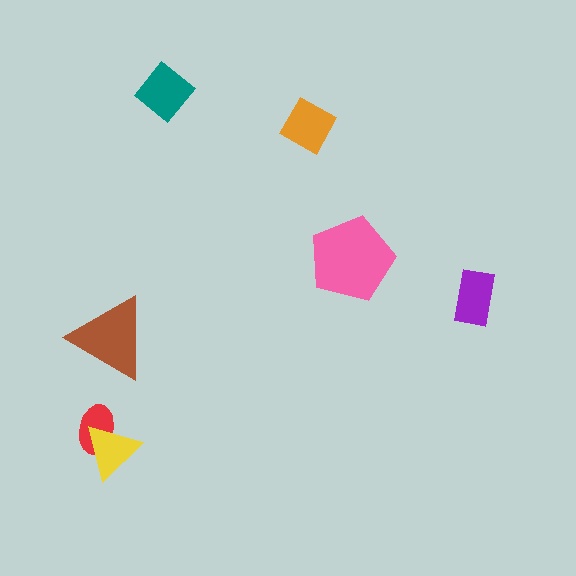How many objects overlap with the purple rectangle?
0 objects overlap with the purple rectangle.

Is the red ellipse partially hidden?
Yes, it is partially covered by another shape.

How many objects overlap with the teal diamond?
0 objects overlap with the teal diamond.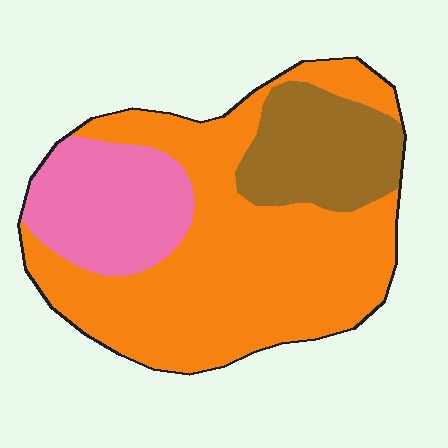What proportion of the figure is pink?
Pink covers around 20% of the figure.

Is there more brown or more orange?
Orange.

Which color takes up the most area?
Orange, at roughly 60%.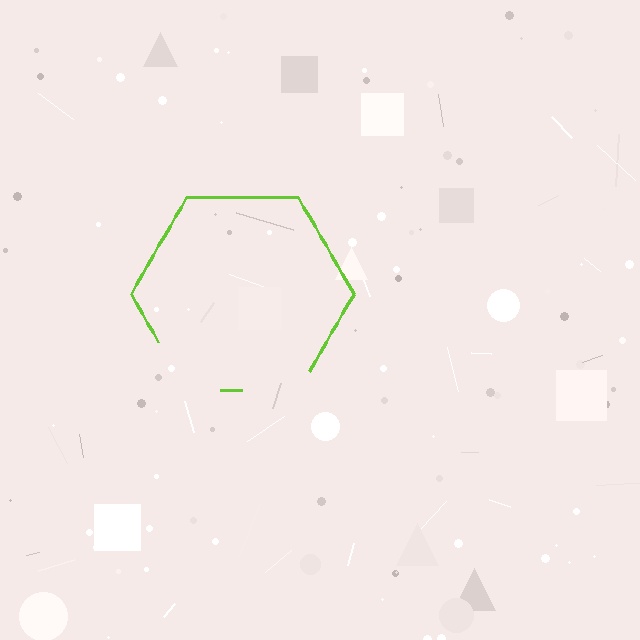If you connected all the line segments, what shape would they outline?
They would outline a hexagon.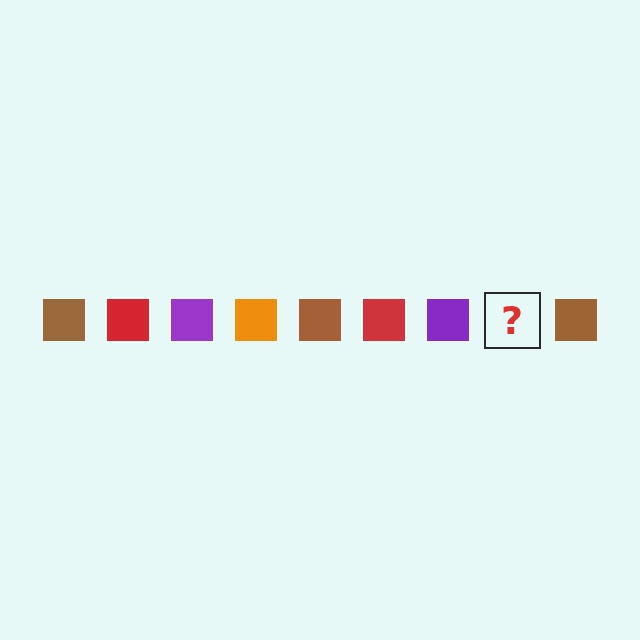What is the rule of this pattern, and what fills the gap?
The rule is that the pattern cycles through brown, red, purple, orange squares. The gap should be filled with an orange square.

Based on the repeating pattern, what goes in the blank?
The blank should be an orange square.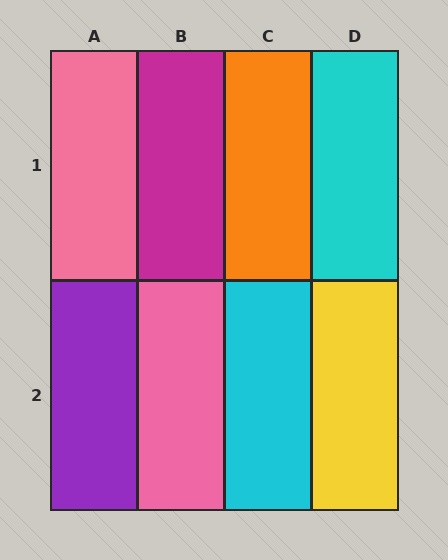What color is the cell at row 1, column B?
Magenta.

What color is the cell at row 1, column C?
Orange.